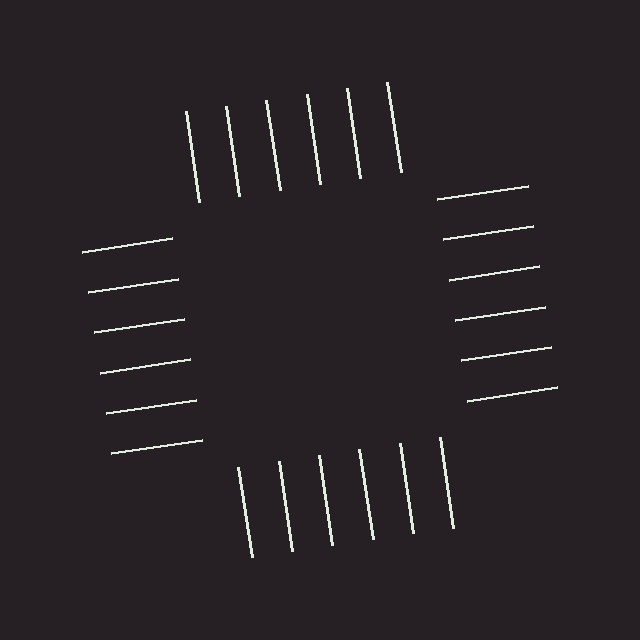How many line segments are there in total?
24 — 6 along each of the 4 edges.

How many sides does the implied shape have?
4 sides — the line-ends trace a square.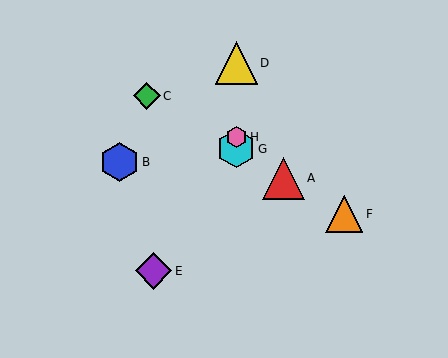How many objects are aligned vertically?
3 objects (D, G, H) are aligned vertically.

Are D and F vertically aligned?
No, D is at x≈236 and F is at x≈344.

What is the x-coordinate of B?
Object B is at x≈119.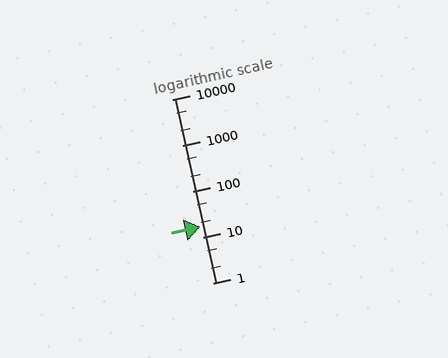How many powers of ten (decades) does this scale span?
The scale spans 4 decades, from 1 to 10000.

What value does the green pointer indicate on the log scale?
The pointer indicates approximately 17.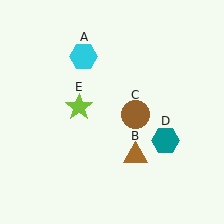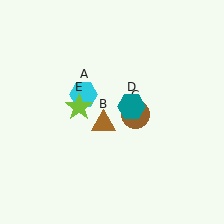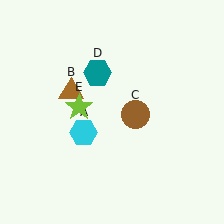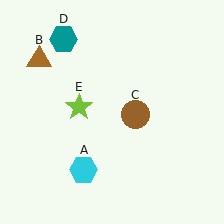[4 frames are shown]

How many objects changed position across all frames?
3 objects changed position: cyan hexagon (object A), brown triangle (object B), teal hexagon (object D).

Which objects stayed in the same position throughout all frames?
Brown circle (object C) and lime star (object E) remained stationary.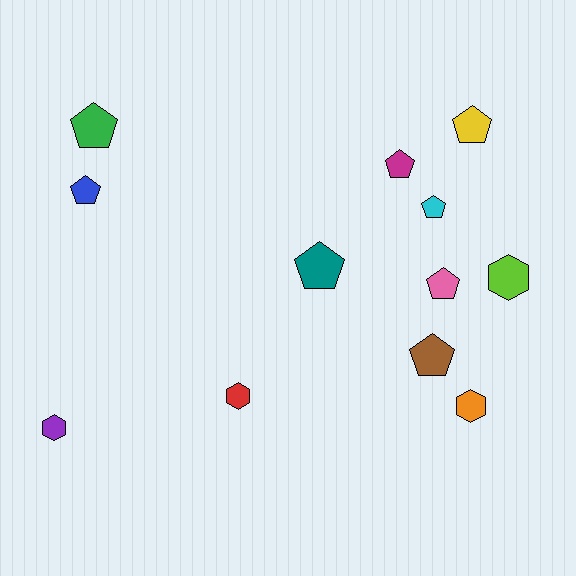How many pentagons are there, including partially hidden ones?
There are 8 pentagons.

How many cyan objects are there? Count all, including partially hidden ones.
There is 1 cyan object.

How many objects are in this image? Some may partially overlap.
There are 12 objects.